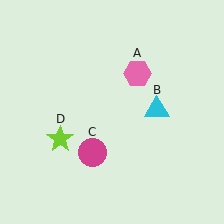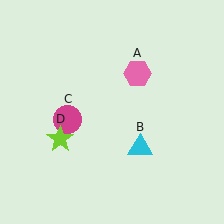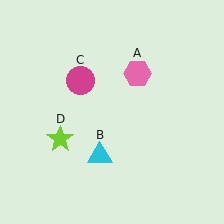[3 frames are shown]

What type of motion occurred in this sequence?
The cyan triangle (object B), magenta circle (object C) rotated clockwise around the center of the scene.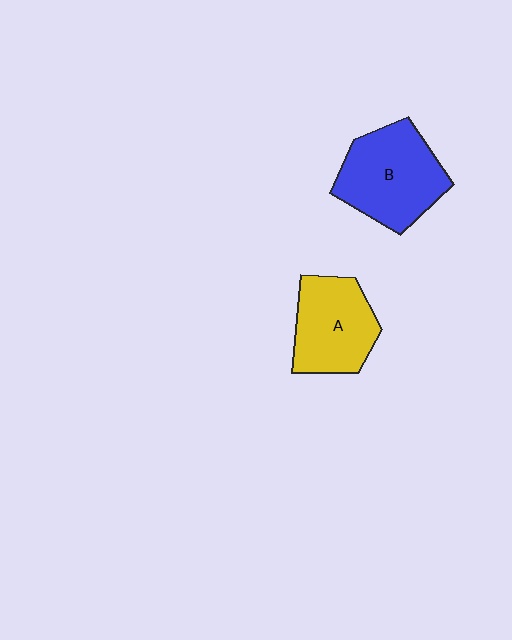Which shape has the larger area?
Shape B (blue).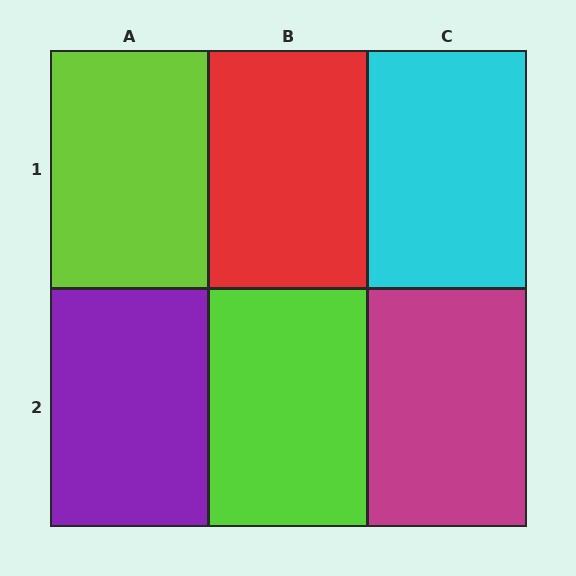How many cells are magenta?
1 cell is magenta.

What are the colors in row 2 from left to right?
Purple, lime, magenta.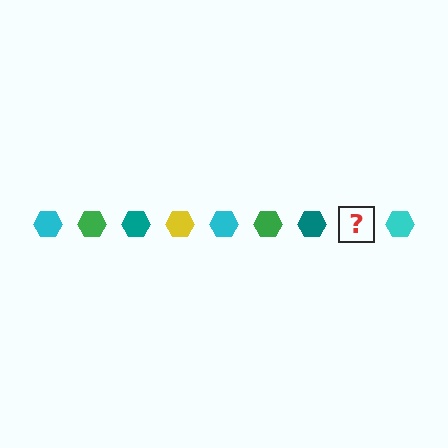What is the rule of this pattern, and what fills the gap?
The rule is that the pattern cycles through cyan, green, teal, yellow hexagons. The gap should be filled with a yellow hexagon.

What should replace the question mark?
The question mark should be replaced with a yellow hexagon.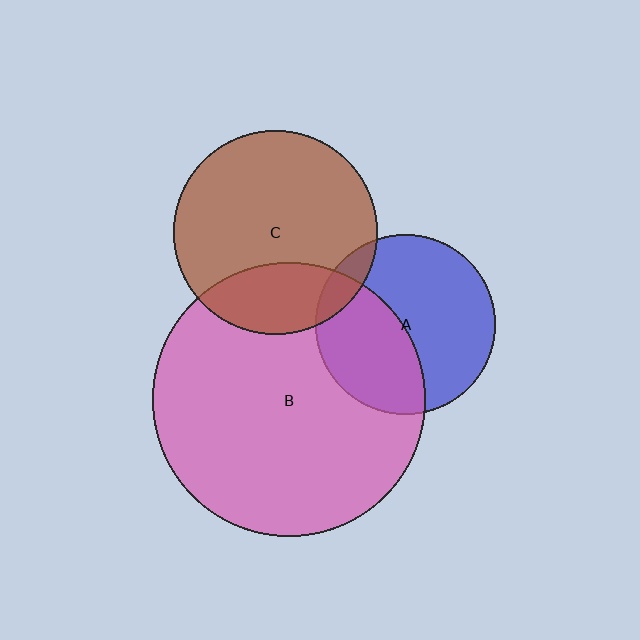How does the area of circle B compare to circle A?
Approximately 2.3 times.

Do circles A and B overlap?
Yes.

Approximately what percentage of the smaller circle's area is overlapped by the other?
Approximately 40%.